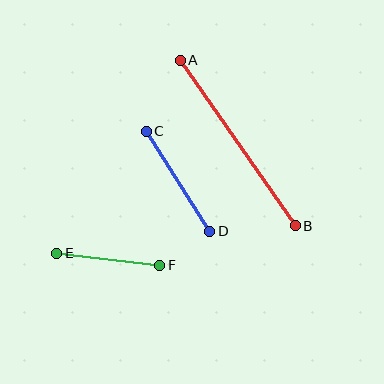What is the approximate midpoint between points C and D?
The midpoint is at approximately (178, 181) pixels.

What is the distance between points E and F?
The distance is approximately 104 pixels.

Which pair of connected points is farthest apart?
Points A and B are farthest apart.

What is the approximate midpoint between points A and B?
The midpoint is at approximately (238, 143) pixels.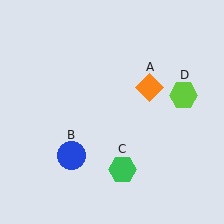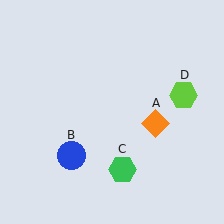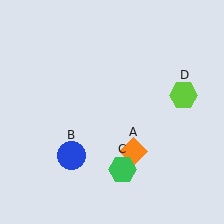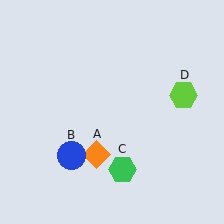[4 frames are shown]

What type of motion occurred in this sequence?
The orange diamond (object A) rotated clockwise around the center of the scene.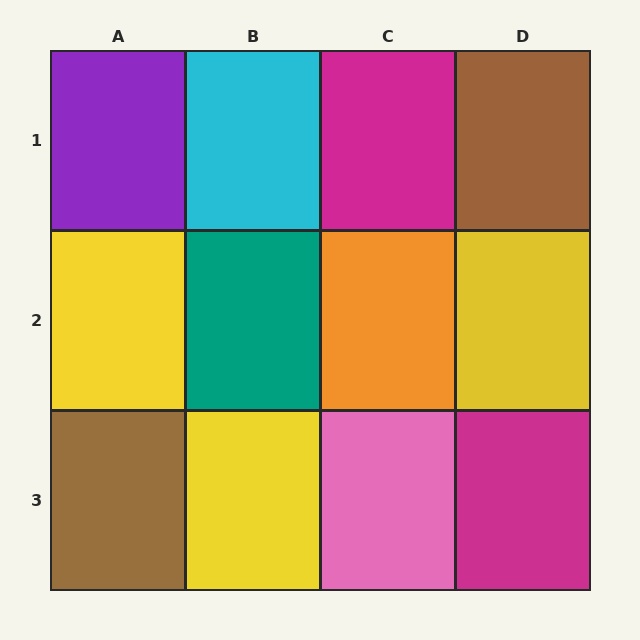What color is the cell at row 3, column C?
Pink.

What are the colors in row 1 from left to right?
Purple, cyan, magenta, brown.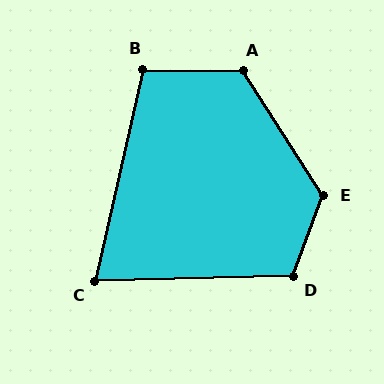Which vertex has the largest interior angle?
E, at approximately 127 degrees.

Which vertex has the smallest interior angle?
C, at approximately 76 degrees.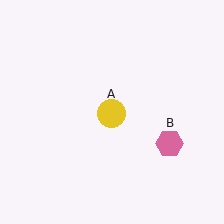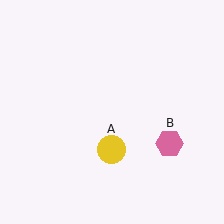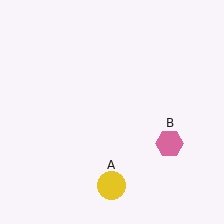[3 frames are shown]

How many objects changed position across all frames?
1 object changed position: yellow circle (object A).